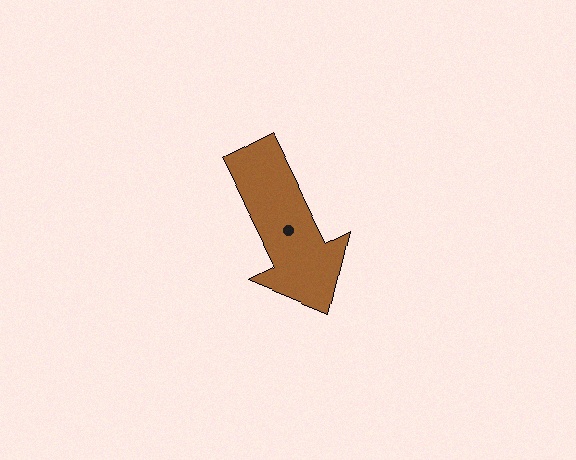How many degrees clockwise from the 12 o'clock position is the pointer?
Approximately 153 degrees.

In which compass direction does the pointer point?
Southeast.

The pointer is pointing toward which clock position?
Roughly 5 o'clock.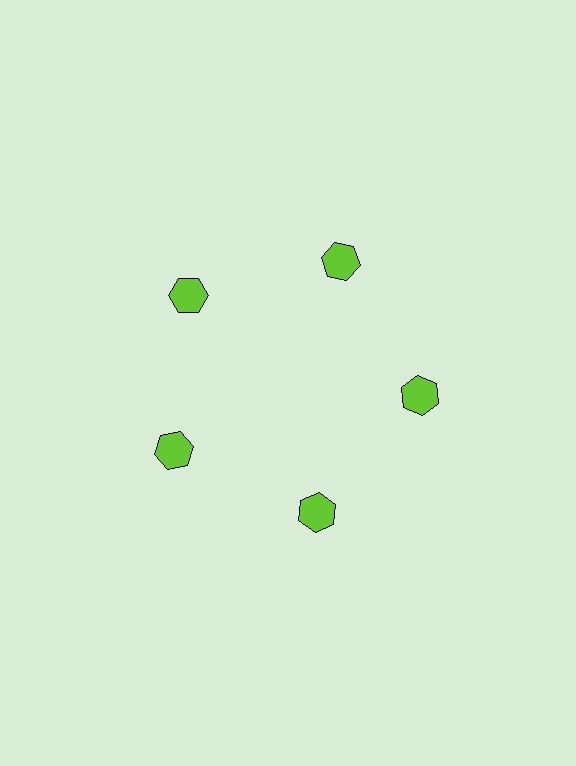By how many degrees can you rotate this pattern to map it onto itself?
The pattern maps onto itself every 72 degrees of rotation.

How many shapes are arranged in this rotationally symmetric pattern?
There are 5 shapes, arranged in 5 groups of 1.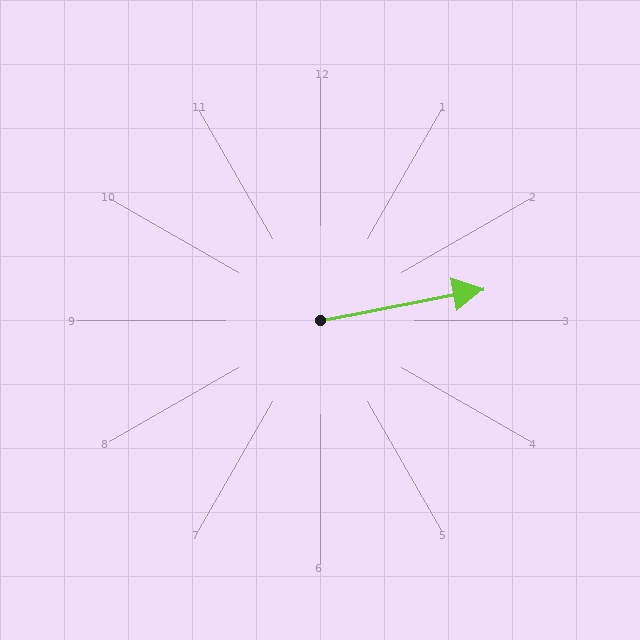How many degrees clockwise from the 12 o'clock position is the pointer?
Approximately 79 degrees.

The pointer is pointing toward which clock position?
Roughly 3 o'clock.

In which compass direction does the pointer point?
East.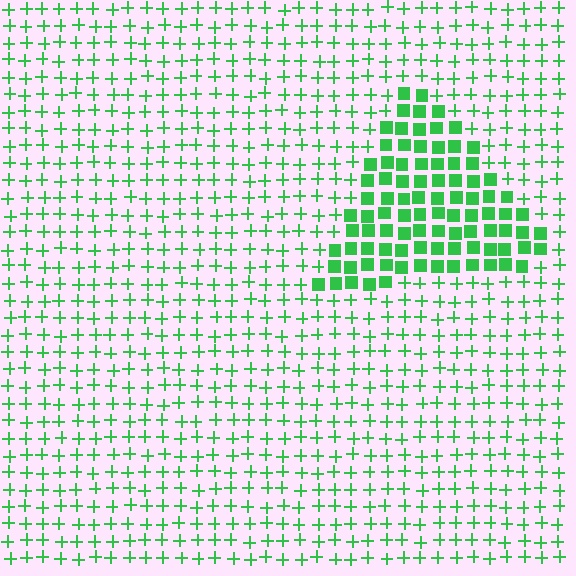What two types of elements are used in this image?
The image uses squares inside the triangle region and plus signs outside it.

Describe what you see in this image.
The image is filled with small green elements arranged in a uniform grid. A triangle-shaped region contains squares, while the surrounding area contains plus signs. The boundary is defined purely by the change in element shape.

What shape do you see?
I see a triangle.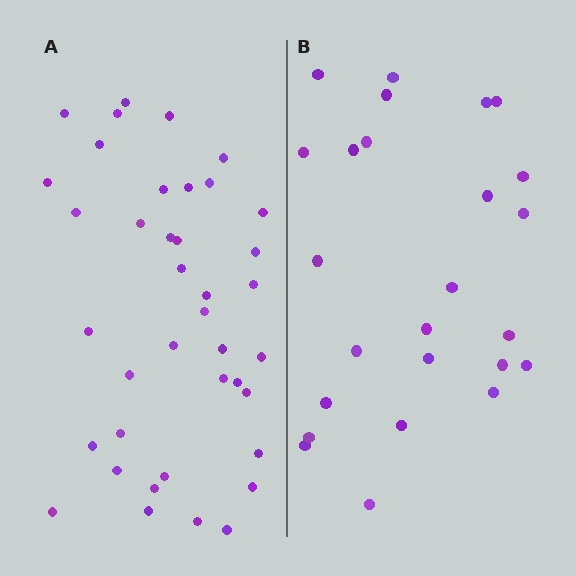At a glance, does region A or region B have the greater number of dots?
Region A (the left region) has more dots.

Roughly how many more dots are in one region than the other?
Region A has approximately 15 more dots than region B.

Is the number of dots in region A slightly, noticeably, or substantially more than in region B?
Region A has substantially more. The ratio is roughly 1.6 to 1.